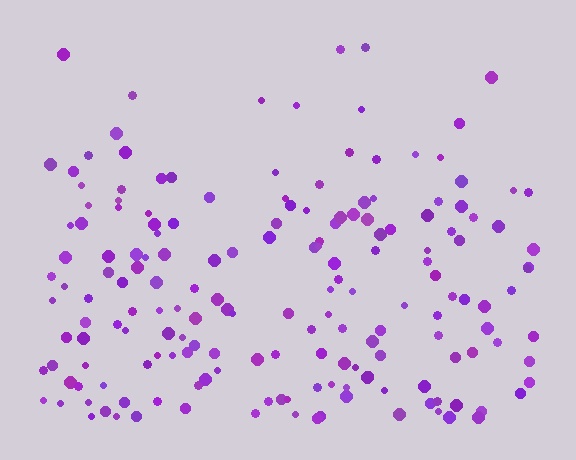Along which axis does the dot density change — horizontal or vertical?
Vertical.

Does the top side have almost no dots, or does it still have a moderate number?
Still a moderate number, just noticeably fewer than the bottom.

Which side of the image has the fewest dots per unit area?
The top.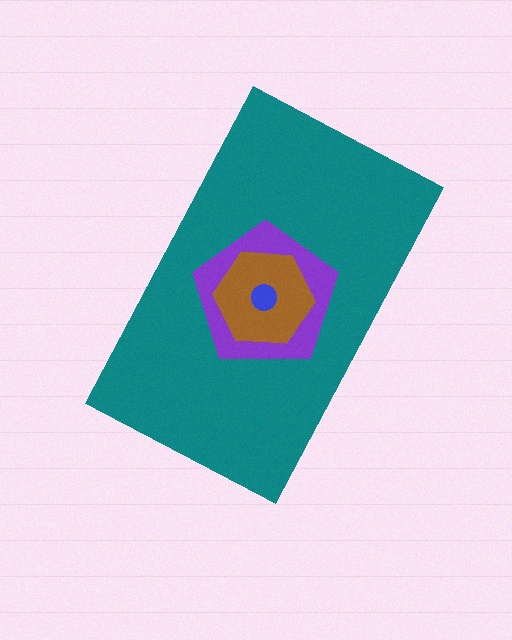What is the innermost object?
The blue circle.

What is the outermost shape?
The teal rectangle.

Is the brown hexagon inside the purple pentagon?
Yes.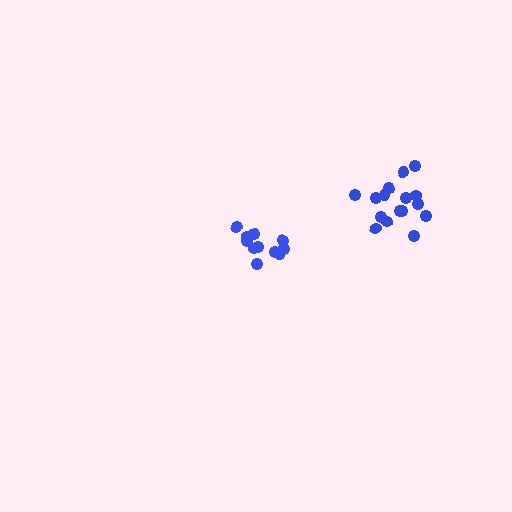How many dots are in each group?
Group 1: 16 dots, Group 2: 11 dots (27 total).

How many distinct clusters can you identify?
There are 2 distinct clusters.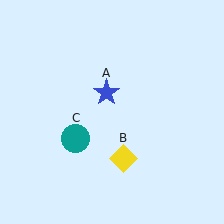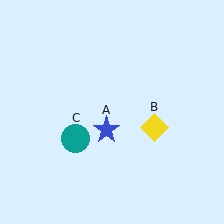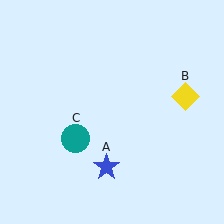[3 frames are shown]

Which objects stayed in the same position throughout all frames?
Teal circle (object C) remained stationary.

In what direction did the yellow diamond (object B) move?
The yellow diamond (object B) moved up and to the right.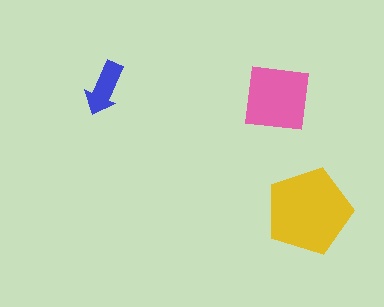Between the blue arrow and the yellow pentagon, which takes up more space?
The yellow pentagon.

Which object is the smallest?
The blue arrow.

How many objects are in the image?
There are 3 objects in the image.